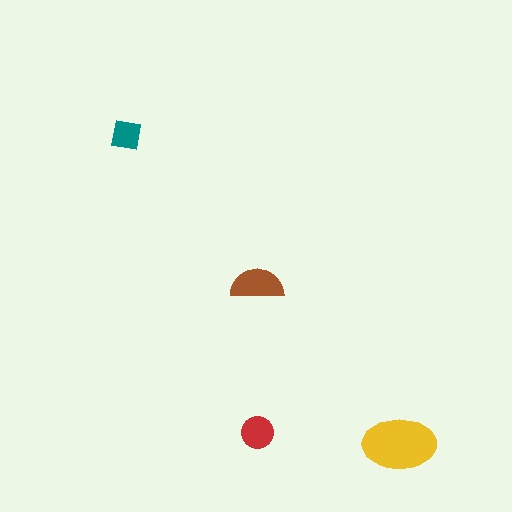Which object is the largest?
The yellow ellipse.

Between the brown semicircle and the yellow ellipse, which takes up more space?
The yellow ellipse.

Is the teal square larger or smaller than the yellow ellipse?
Smaller.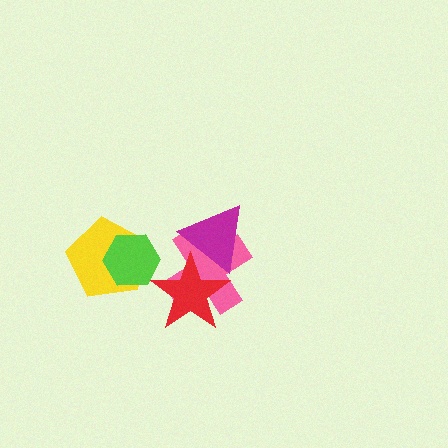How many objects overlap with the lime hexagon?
1 object overlaps with the lime hexagon.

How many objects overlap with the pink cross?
2 objects overlap with the pink cross.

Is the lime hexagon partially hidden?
No, no other shape covers it.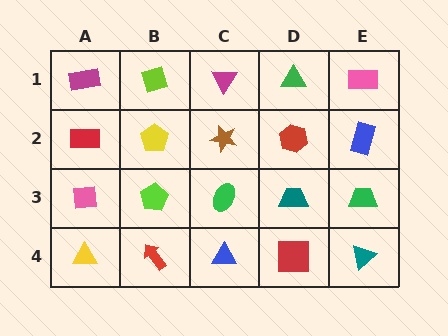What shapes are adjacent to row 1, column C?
A brown star (row 2, column C), a lime diamond (row 1, column B), a green triangle (row 1, column D).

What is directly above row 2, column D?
A green triangle.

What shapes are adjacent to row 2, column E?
A pink rectangle (row 1, column E), a green trapezoid (row 3, column E), a red hexagon (row 2, column D).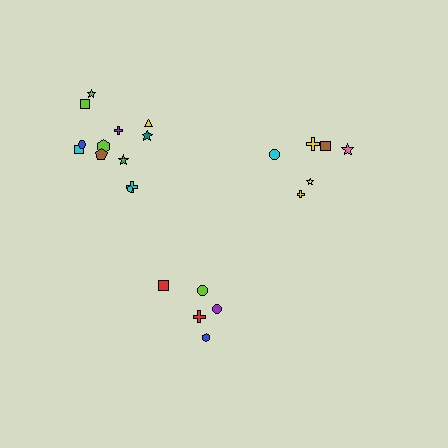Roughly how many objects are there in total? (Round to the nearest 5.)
Roughly 25 objects in total.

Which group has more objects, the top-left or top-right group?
The top-left group.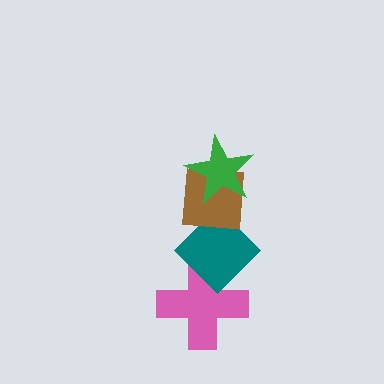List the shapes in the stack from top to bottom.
From top to bottom: the green star, the brown square, the teal diamond, the pink cross.